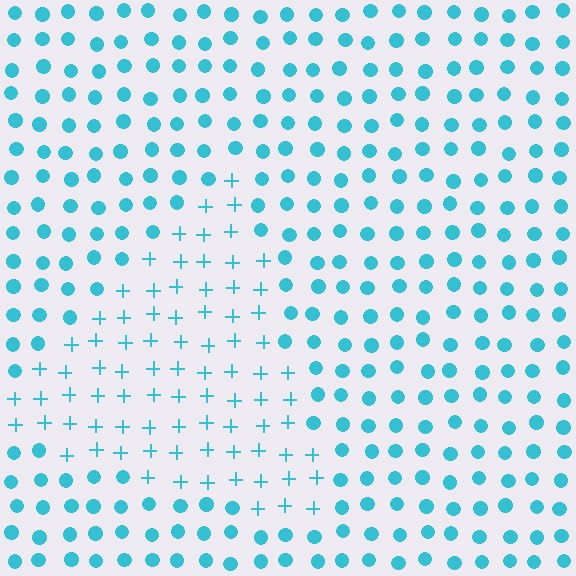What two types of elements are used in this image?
The image uses plus signs inside the triangle region and circles outside it.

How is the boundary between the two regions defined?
The boundary is defined by a change in element shape: plus signs inside vs. circles outside. All elements share the same color and spacing.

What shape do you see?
I see a triangle.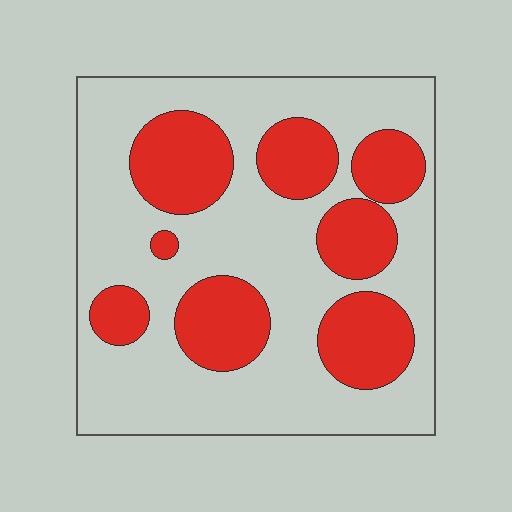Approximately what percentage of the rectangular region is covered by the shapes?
Approximately 35%.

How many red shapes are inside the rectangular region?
8.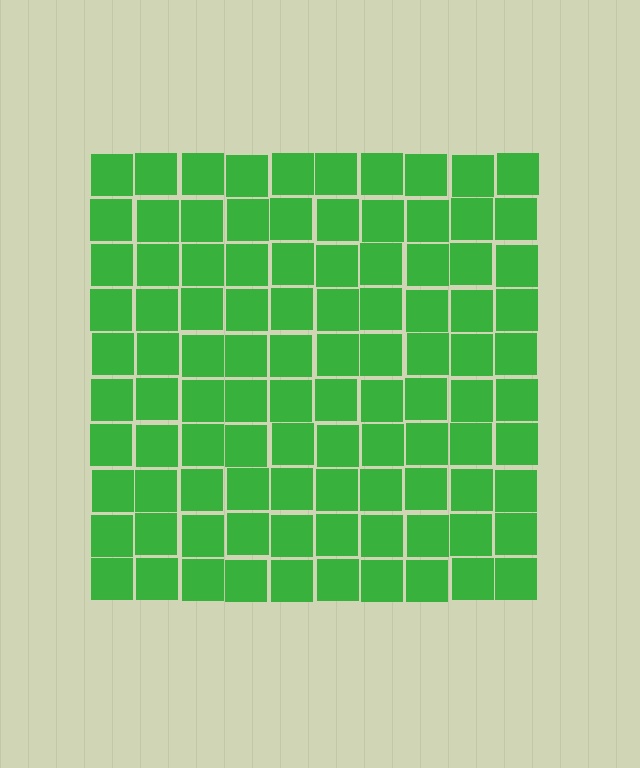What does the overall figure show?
The overall figure shows a square.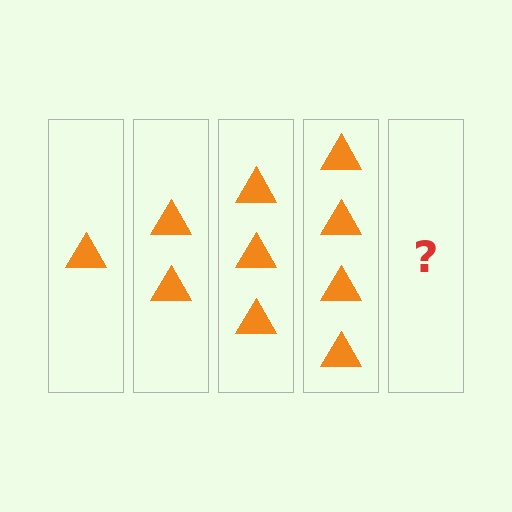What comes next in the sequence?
The next element should be 5 triangles.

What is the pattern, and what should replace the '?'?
The pattern is that each step adds one more triangle. The '?' should be 5 triangles.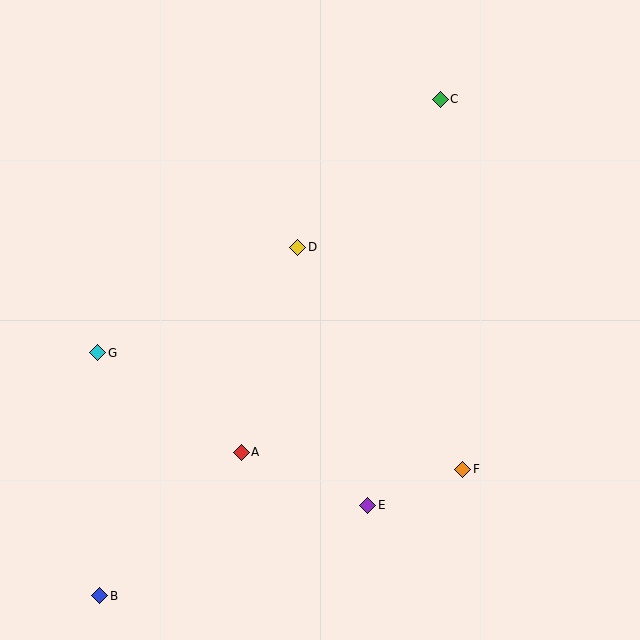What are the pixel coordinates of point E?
Point E is at (368, 505).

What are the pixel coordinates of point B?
Point B is at (100, 596).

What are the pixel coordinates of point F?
Point F is at (463, 469).